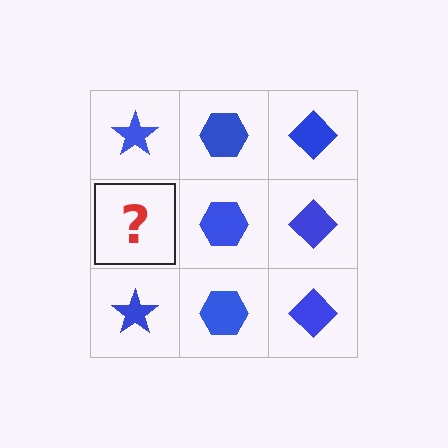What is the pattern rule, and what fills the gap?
The rule is that each column has a consistent shape. The gap should be filled with a blue star.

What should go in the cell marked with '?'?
The missing cell should contain a blue star.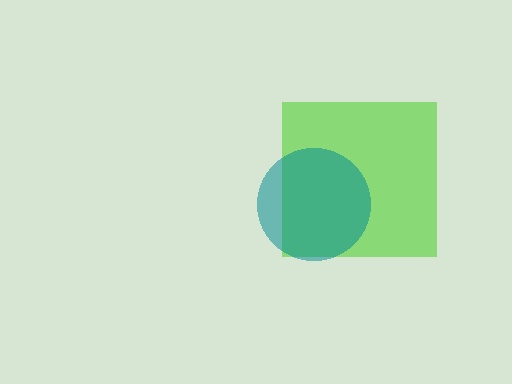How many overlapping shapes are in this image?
There are 2 overlapping shapes in the image.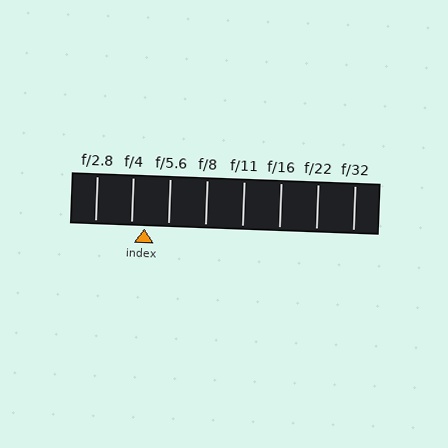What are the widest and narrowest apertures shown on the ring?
The widest aperture shown is f/2.8 and the narrowest is f/32.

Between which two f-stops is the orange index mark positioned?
The index mark is between f/4 and f/5.6.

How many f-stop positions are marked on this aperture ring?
There are 8 f-stop positions marked.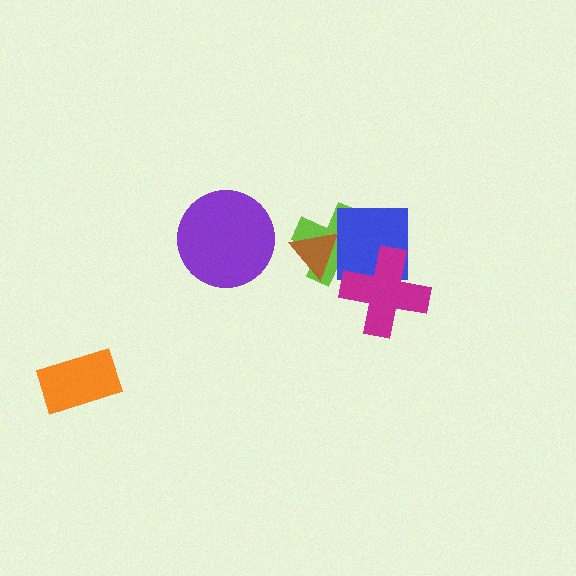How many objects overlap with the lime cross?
3 objects overlap with the lime cross.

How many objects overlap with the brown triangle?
2 objects overlap with the brown triangle.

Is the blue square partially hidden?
Yes, it is partially covered by another shape.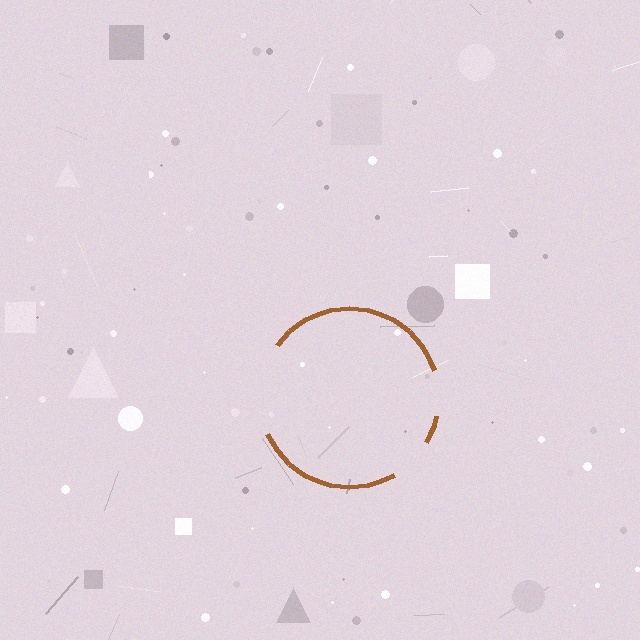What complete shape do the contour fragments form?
The contour fragments form a circle.